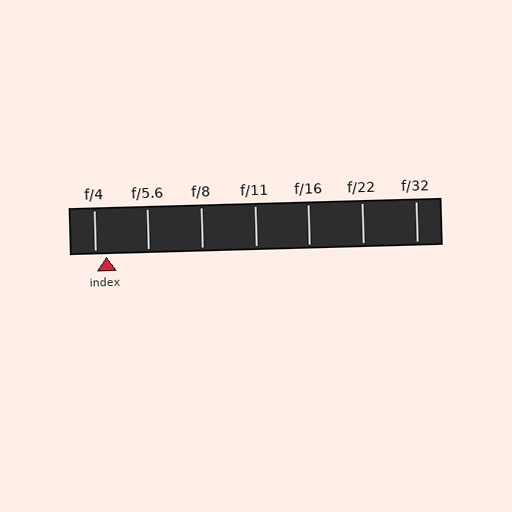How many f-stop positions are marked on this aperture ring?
There are 7 f-stop positions marked.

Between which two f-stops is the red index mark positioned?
The index mark is between f/4 and f/5.6.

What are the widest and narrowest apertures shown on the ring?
The widest aperture shown is f/4 and the narrowest is f/32.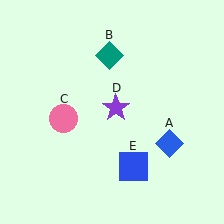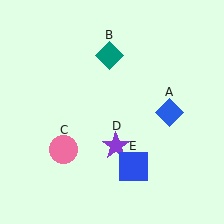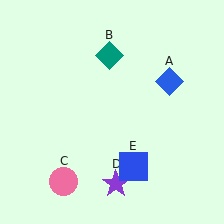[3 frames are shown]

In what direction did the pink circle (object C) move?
The pink circle (object C) moved down.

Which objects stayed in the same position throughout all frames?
Teal diamond (object B) and blue square (object E) remained stationary.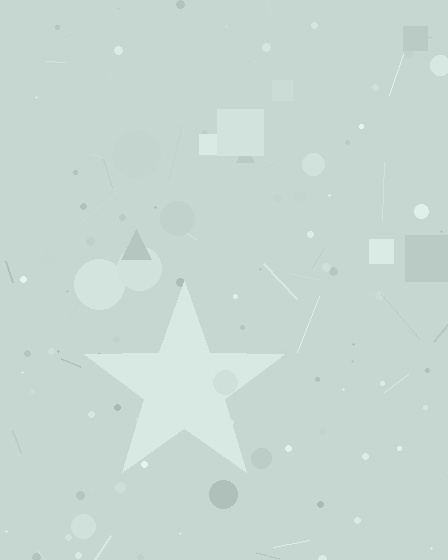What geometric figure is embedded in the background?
A star is embedded in the background.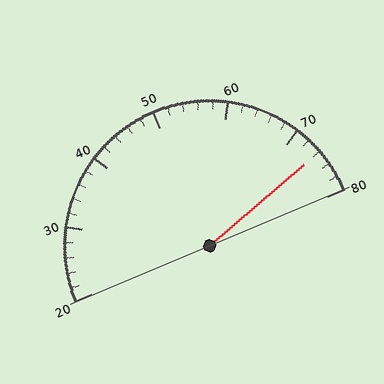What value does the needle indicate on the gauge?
The needle indicates approximately 74.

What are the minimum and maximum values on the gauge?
The gauge ranges from 20 to 80.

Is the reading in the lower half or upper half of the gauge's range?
The reading is in the upper half of the range (20 to 80).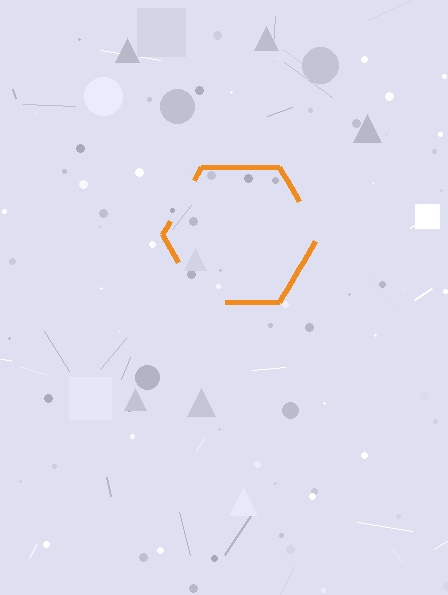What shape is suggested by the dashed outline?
The dashed outline suggests a hexagon.